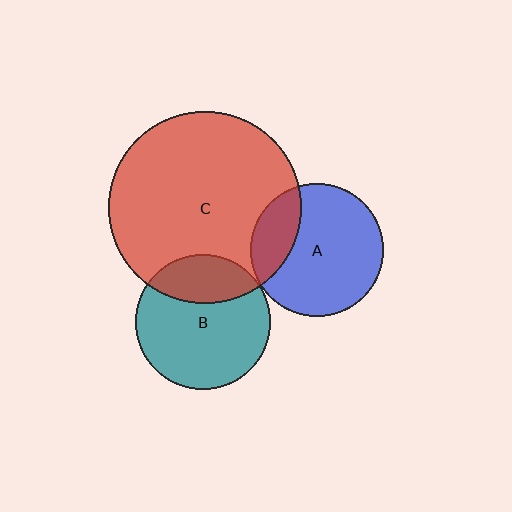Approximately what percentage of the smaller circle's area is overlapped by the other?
Approximately 25%.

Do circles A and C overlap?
Yes.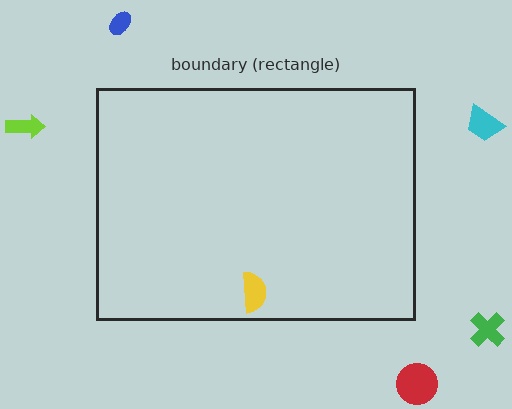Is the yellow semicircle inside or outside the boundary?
Inside.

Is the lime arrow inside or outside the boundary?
Outside.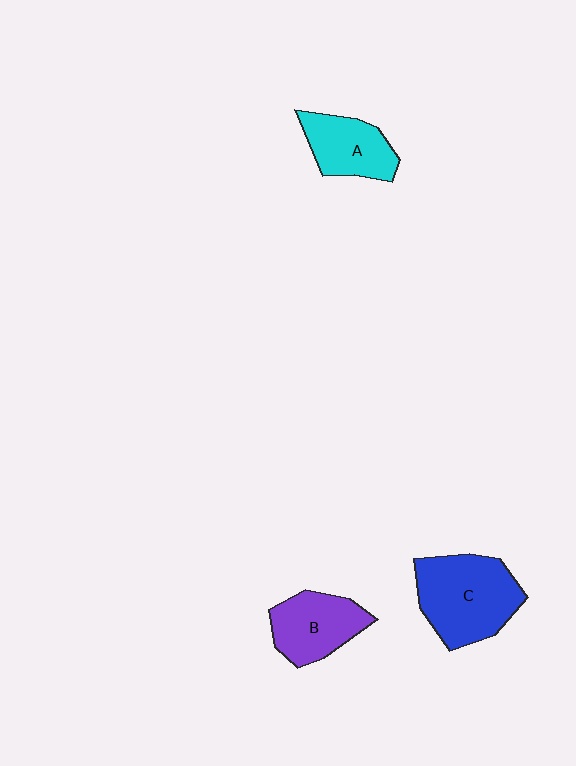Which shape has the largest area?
Shape C (blue).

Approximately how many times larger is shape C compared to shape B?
Approximately 1.4 times.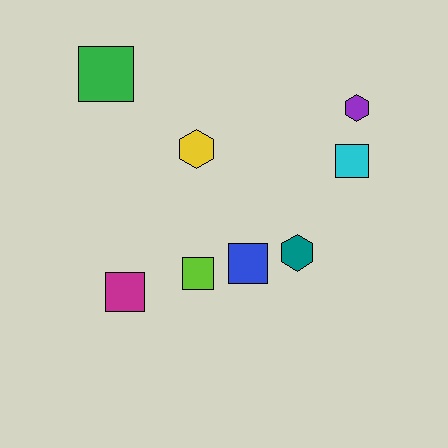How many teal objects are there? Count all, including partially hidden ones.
There is 1 teal object.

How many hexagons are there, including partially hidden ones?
There are 3 hexagons.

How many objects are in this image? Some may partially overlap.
There are 8 objects.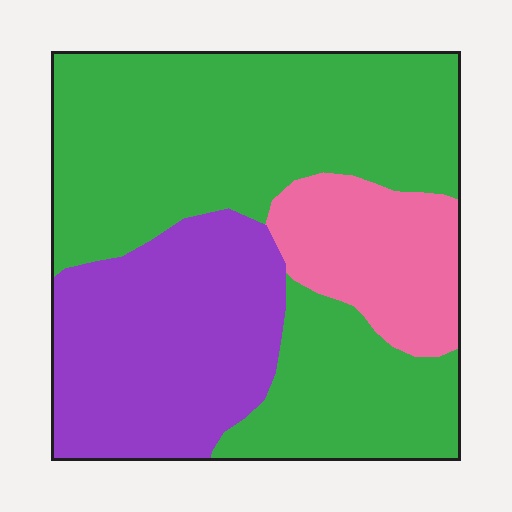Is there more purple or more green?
Green.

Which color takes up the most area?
Green, at roughly 55%.